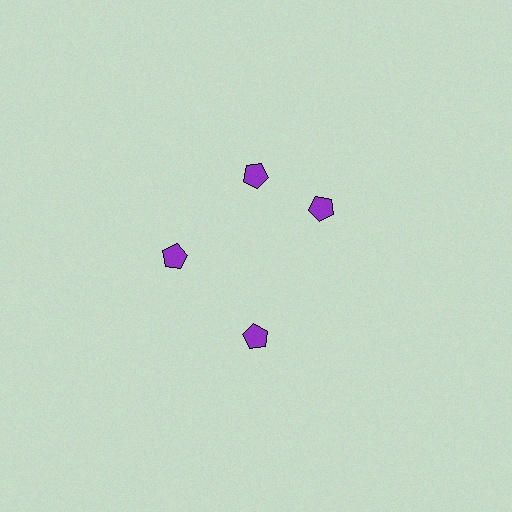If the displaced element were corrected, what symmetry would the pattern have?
It would have 4-fold rotational symmetry — the pattern would map onto itself every 90 degrees.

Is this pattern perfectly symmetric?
No. The 4 purple pentagons are arranged in a ring, but one element near the 3 o'clock position is rotated out of alignment along the ring, breaking the 4-fold rotational symmetry.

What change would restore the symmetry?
The symmetry would be restored by rotating it back into even spacing with its neighbors so that all 4 pentagons sit at equal angles and equal distance from the center.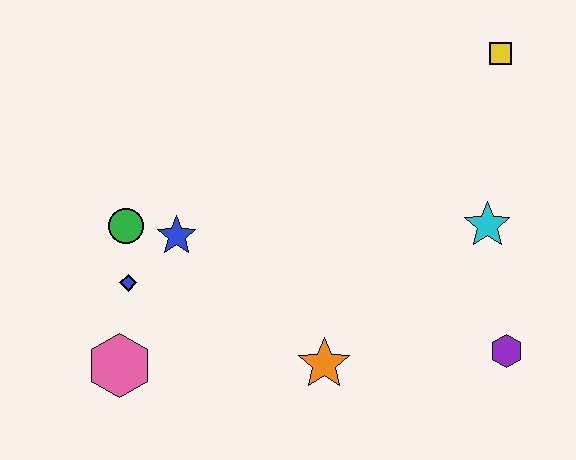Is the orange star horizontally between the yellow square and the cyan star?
No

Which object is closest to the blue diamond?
The green circle is closest to the blue diamond.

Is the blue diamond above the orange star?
Yes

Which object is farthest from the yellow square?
The pink hexagon is farthest from the yellow square.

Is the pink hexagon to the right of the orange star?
No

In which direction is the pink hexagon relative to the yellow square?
The pink hexagon is to the left of the yellow square.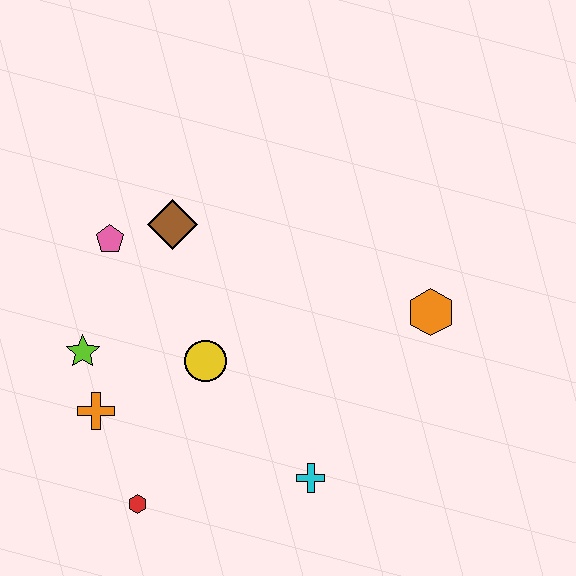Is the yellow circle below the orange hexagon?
Yes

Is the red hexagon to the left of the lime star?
No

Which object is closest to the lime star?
The orange cross is closest to the lime star.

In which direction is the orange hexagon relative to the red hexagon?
The orange hexagon is to the right of the red hexagon.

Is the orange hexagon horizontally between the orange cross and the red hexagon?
No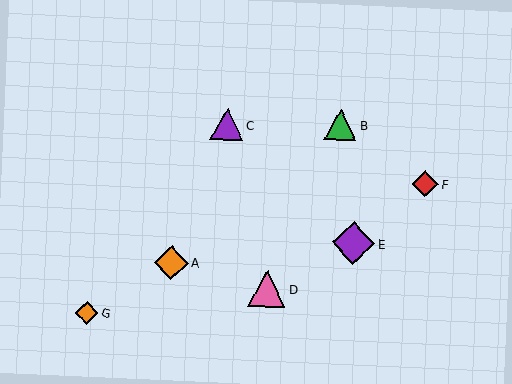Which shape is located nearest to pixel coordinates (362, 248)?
The purple diamond (labeled E) at (354, 243) is nearest to that location.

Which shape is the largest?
The purple diamond (labeled E) is the largest.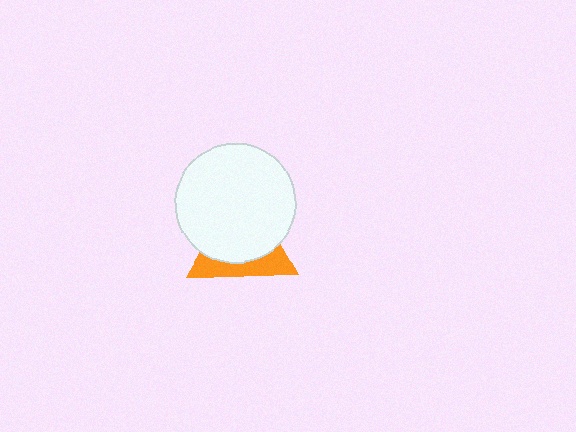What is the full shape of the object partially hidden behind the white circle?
The partially hidden object is an orange triangle.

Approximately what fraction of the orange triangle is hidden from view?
Roughly 65% of the orange triangle is hidden behind the white circle.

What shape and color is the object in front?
The object in front is a white circle.